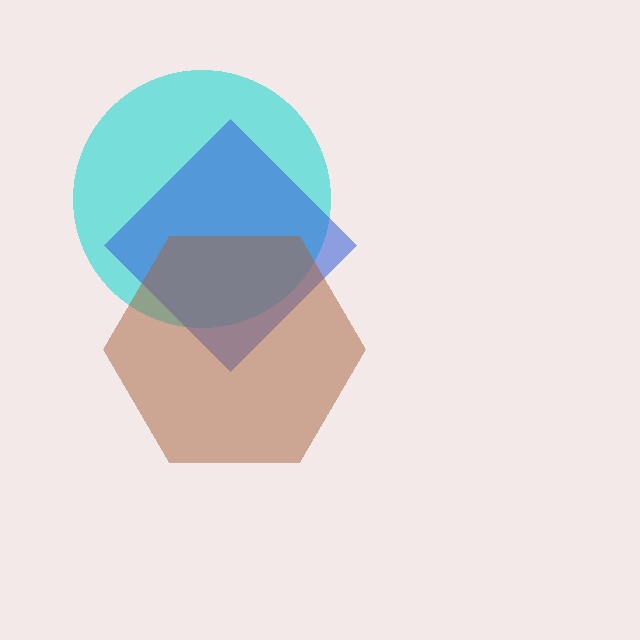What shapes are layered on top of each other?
The layered shapes are: a cyan circle, a blue diamond, a brown hexagon.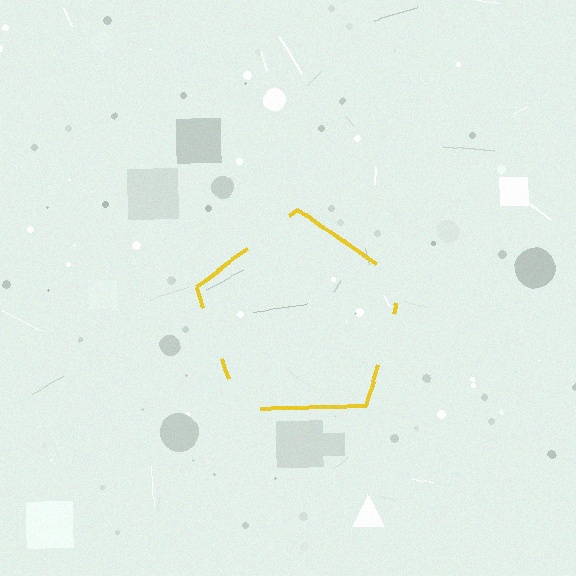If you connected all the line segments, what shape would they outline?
They would outline a pentagon.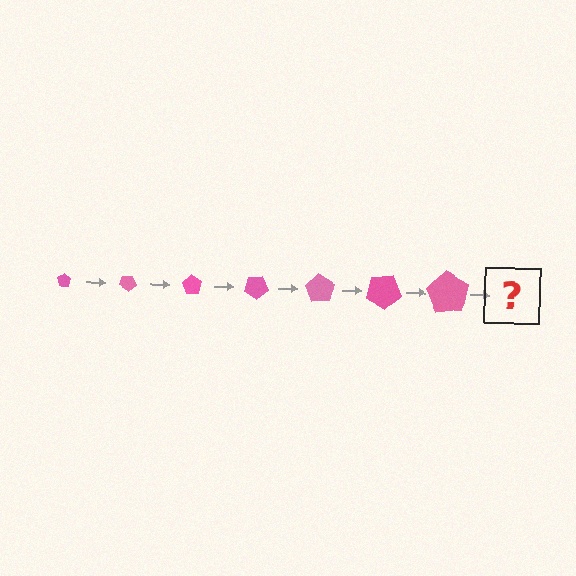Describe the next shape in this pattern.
It should be a pentagon, larger than the previous one and rotated 245 degrees from the start.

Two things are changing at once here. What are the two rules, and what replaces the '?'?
The two rules are that the pentagon grows larger each step and it rotates 35 degrees each step. The '?' should be a pentagon, larger than the previous one and rotated 245 degrees from the start.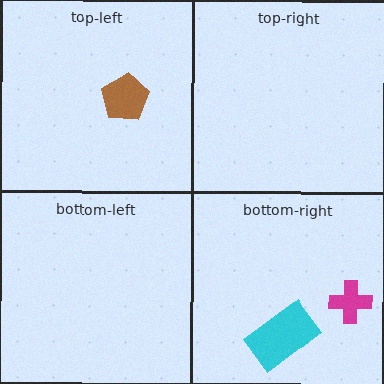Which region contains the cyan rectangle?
The bottom-right region.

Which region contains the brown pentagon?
The top-left region.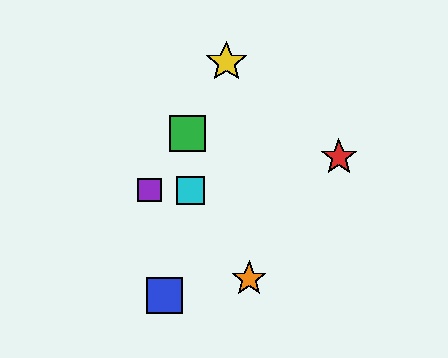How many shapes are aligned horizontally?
2 shapes (the purple square, the cyan square) are aligned horizontally.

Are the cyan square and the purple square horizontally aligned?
Yes, both are at y≈190.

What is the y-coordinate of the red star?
The red star is at y≈157.